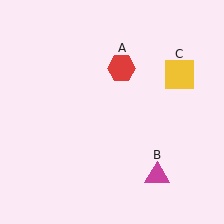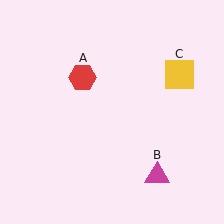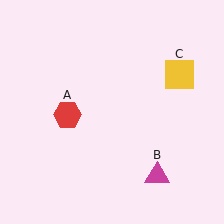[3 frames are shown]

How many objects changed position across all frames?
1 object changed position: red hexagon (object A).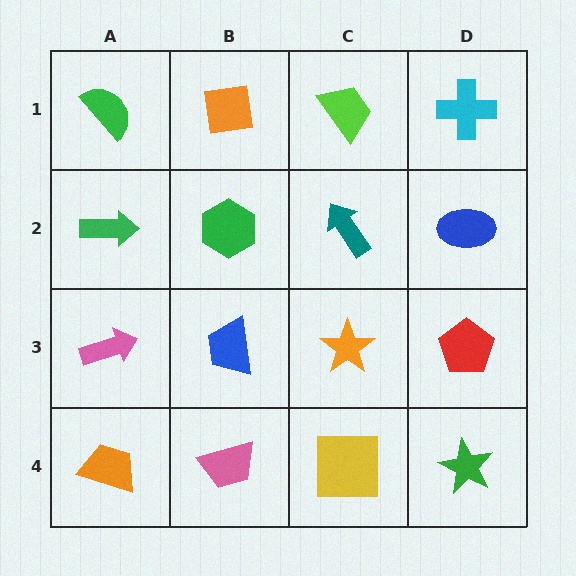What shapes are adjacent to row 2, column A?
A green semicircle (row 1, column A), a pink arrow (row 3, column A), a green hexagon (row 2, column B).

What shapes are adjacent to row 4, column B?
A blue trapezoid (row 3, column B), an orange trapezoid (row 4, column A), a yellow square (row 4, column C).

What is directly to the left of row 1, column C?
An orange square.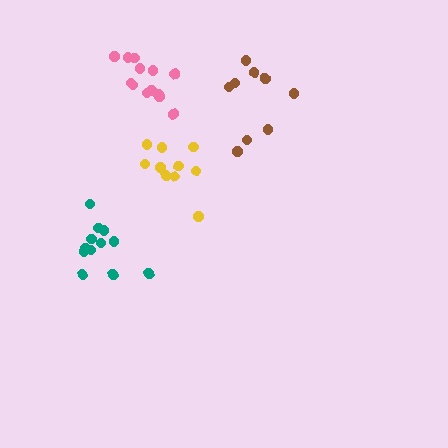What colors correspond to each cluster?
The clusters are colored: teal, yellow, brown, pink.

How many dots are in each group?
Group 1: 12 dots, Group 2: 10 dots, Group 3: 9 dots, Group 4: 13 dots (44 total).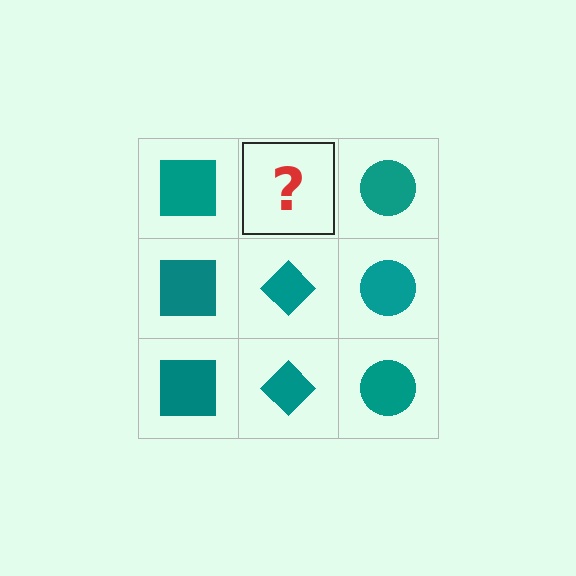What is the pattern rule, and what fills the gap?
The rule is that each column has a consistent shape. The gap should be filled with a teal diamond.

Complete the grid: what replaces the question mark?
The question mark should be replaced with a teal diamond.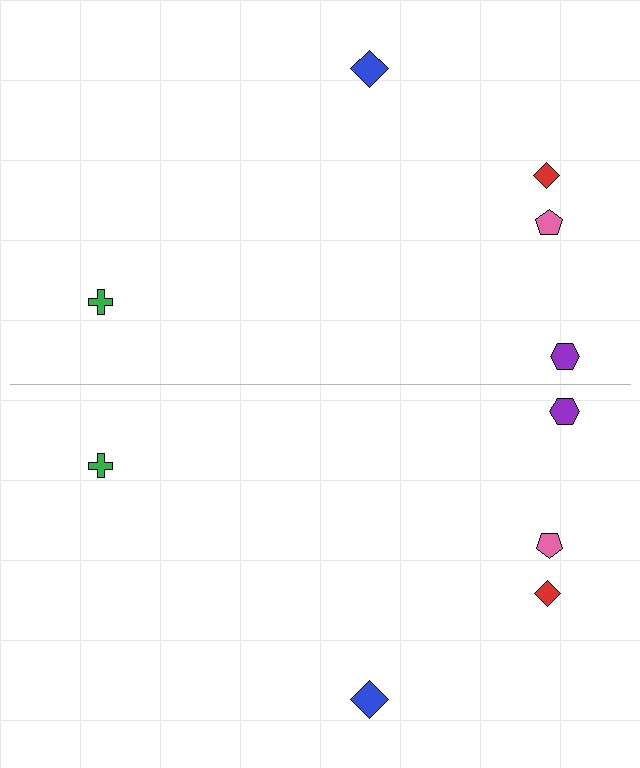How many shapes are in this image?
There are 10 shapes in this image.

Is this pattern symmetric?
Yes, this pattern has bilateral (reflection) symmetry.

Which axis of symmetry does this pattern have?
The pattern has a horizontal axis of symmetry running through the center of the image.